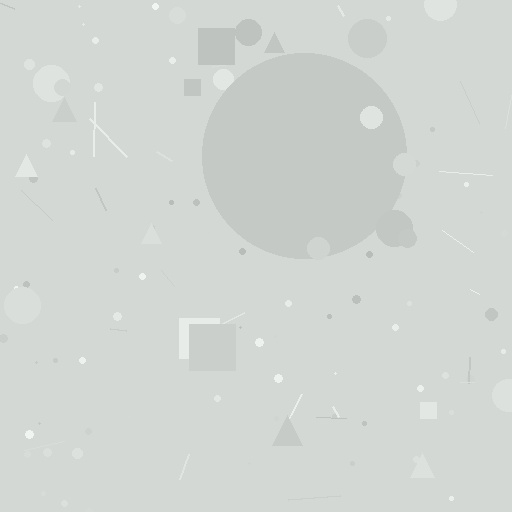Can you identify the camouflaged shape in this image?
The camouflaged shape is a circle.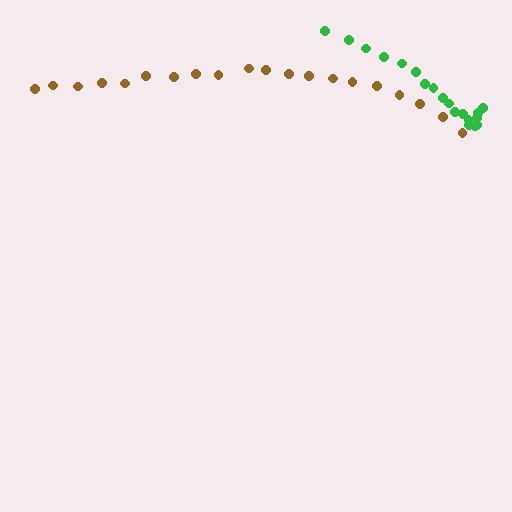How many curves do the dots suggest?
There are 2 distinct paths.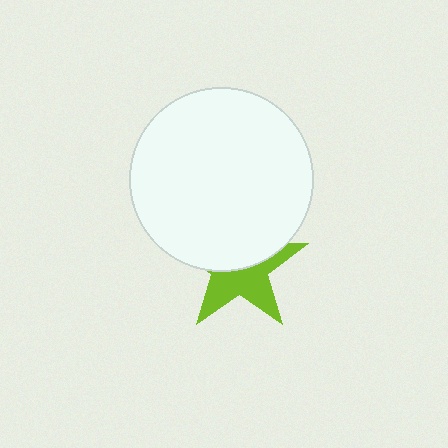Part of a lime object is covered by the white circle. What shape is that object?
It is a star.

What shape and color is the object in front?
The object in front is a white circle.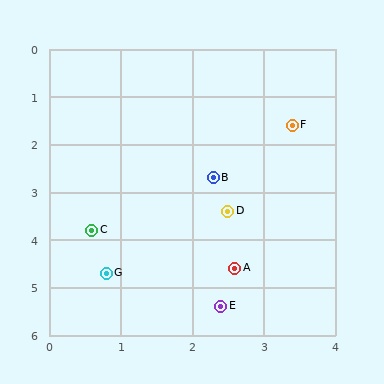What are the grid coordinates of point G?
Point G is at approximately (0.8, 4.7).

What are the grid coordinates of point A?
Point A is at approximately (2.6, 4.6).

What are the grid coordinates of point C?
Point C is at approximately (0.6, 3.8).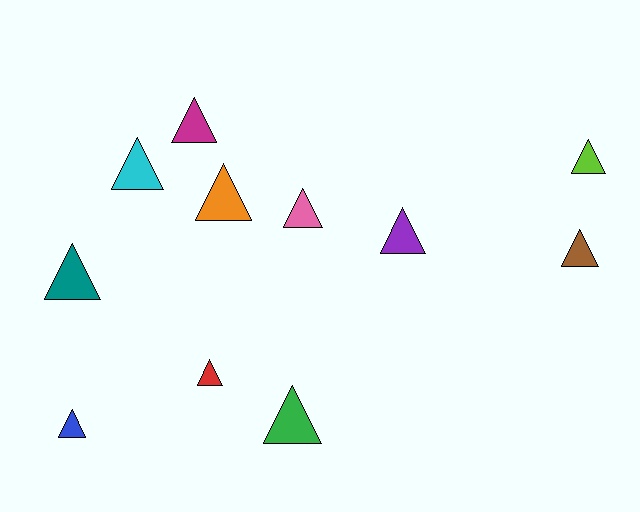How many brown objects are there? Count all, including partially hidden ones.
There is 1 brown object.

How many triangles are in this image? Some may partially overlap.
There are 11 triangles.